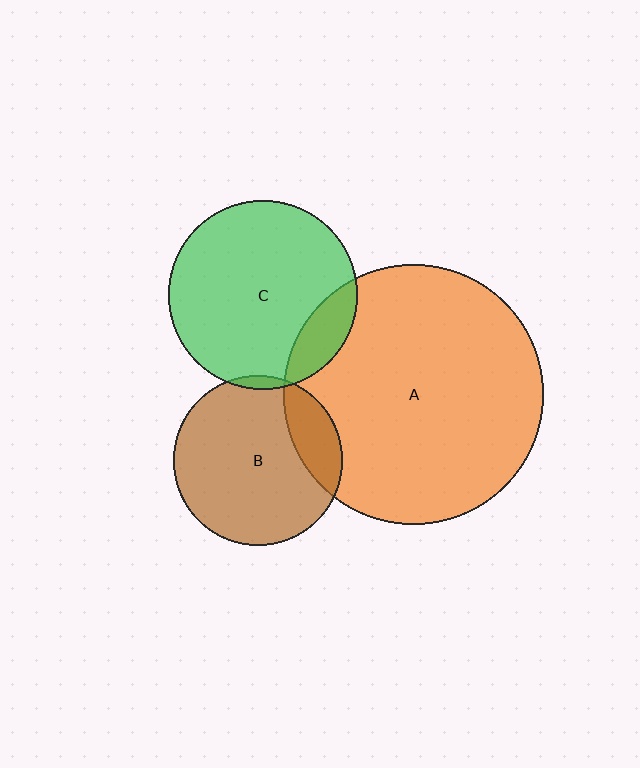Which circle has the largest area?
Circle A (orange).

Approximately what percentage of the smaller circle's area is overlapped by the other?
Approximately 15%.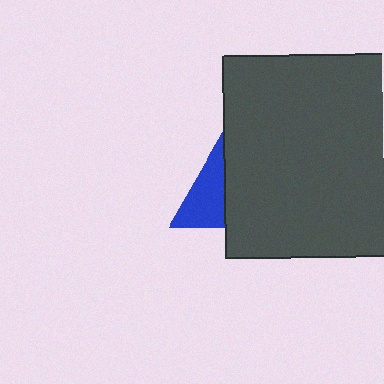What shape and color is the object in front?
The object in front is a dark gray square.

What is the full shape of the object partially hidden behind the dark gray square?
The partially hidden object is a blue triangle.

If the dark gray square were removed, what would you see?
You would see the complete blue triangle.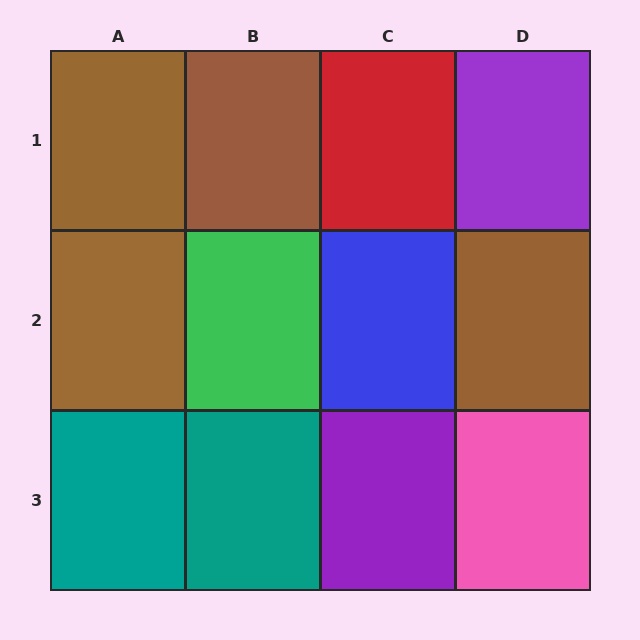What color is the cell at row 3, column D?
Pink.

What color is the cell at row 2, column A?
Brown.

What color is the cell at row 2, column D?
Brown.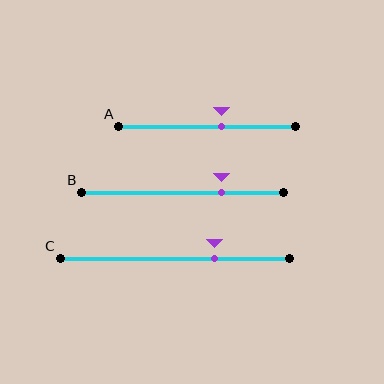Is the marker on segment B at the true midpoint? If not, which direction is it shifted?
No, the marker on segment B is shifted to the right by about 19% of the segment length.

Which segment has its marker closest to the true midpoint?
Segment A has its marker closest to the true midpoint.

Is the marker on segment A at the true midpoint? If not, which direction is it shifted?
No, the marker on segment A is shifted to the right by about 8% of the segment length.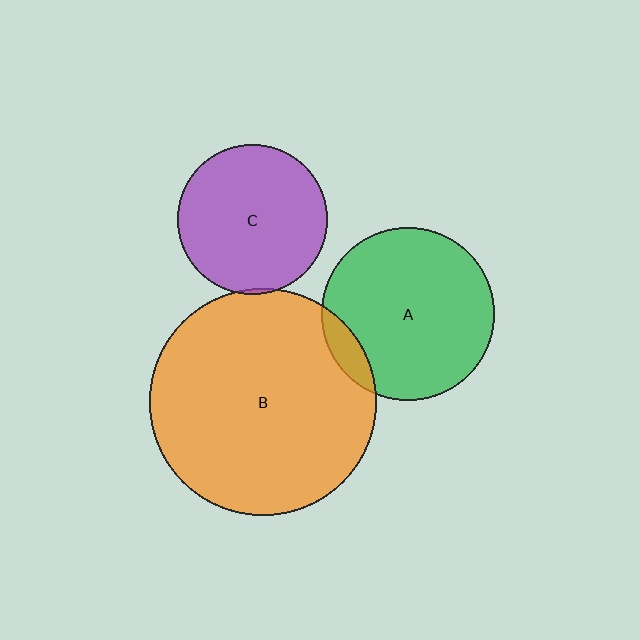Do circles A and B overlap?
Yes.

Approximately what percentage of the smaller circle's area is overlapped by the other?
Approximately 10%.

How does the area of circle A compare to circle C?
Approximately 1.3 times.